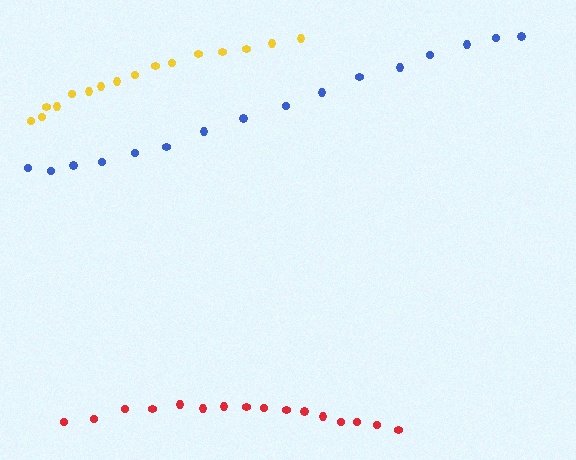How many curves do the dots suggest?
There are 3 distinct paths.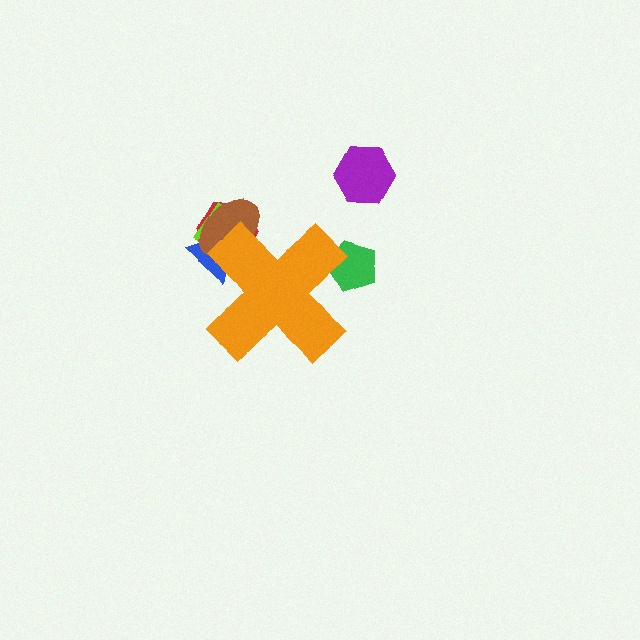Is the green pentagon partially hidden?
Yes, the green pentagon is partially hidden behind the orange cross.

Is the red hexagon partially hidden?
Yes, the red hexagon is partially hidden behind the orange cross.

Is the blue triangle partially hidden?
Yes, the blue triangle is partially hidden behind the orange cross.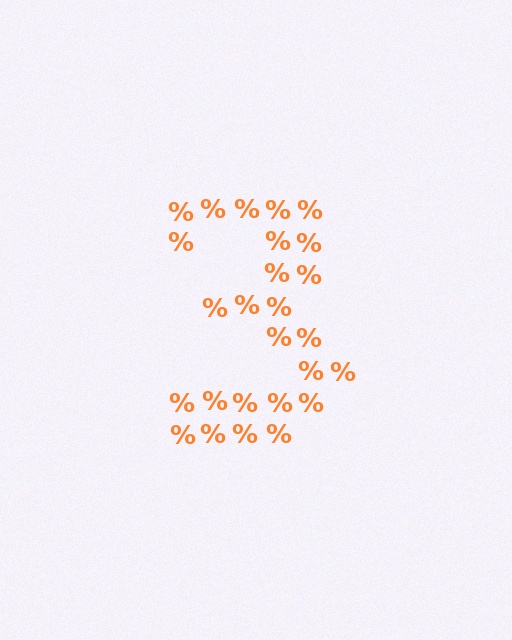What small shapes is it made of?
It is made of small percent signs.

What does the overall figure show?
The overall figure shows the digit 3.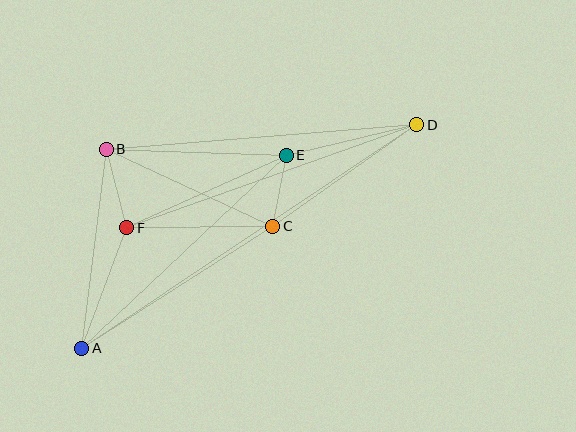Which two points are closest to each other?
Points C and E are closest to each other.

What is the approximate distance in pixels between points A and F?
The distance between A and F is approximately 129 pixels.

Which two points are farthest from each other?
Points A and D are farthest from each other.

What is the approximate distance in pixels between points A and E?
The distance between A and E is approximately 281 pixels.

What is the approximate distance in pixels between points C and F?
The distance between C and F is approximately 146 pixels.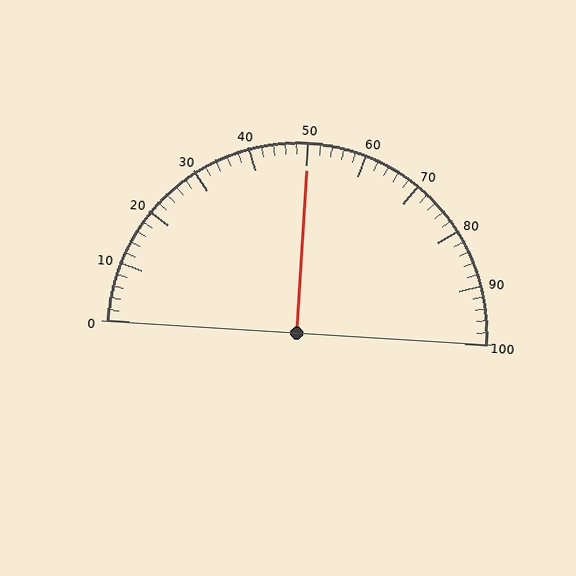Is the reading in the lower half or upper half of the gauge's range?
The reading is in the upper half of the range (0 to 100).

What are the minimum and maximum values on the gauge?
The gauge ranges from 0 to 100.